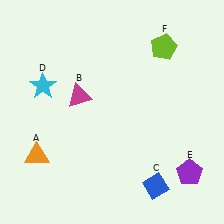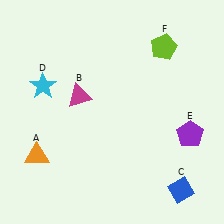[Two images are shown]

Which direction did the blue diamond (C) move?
The blue diamond (C) moved right.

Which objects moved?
The objects that moved are: the blue diamond (C), the purple pentagon (E).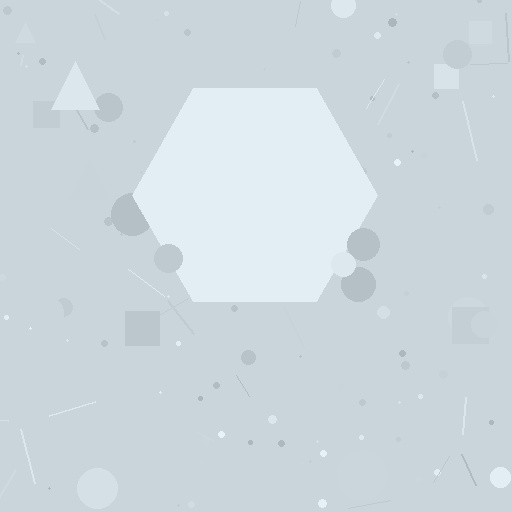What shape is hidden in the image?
A hexagon is hidden in the image.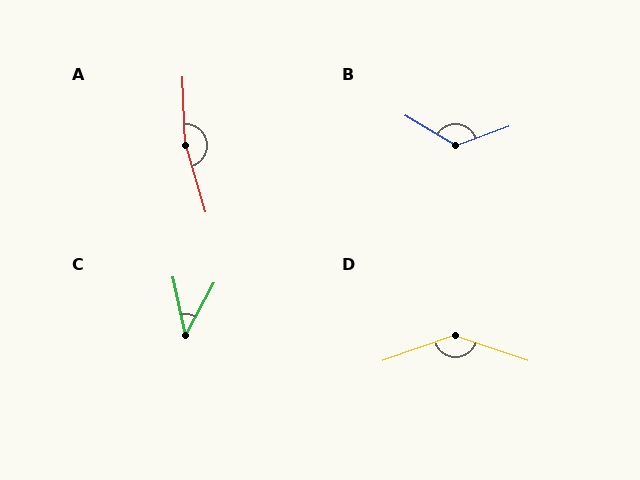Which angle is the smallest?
C, at approximately 40 degrees.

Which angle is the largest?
A, at approximately 165 degrees.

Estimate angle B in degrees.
Approximately 129 degrees.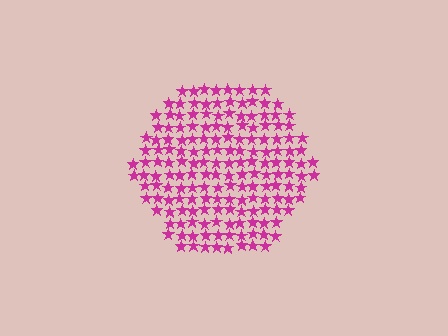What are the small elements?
The small elements are stars.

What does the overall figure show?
The overall figure shows a hexagon.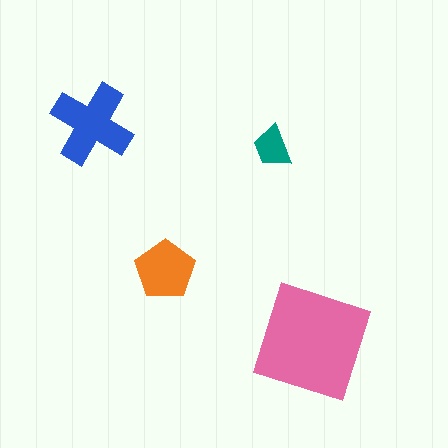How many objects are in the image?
There are 4 objects in the image.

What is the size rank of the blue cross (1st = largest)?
2nd.